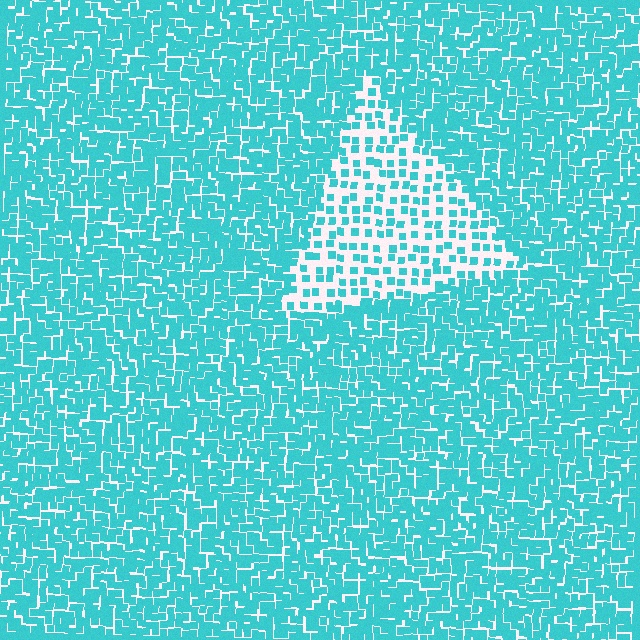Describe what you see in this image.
The image contains small cyan elements arranged at two different densities. A triangle-shaped region is visible where the elements are less densely packed than the surrounding area.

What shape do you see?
I see a triangle.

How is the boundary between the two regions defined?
The boundary is defined by a change in element density (approximately 2.5x ratio). All elements are the same color, size, and shape.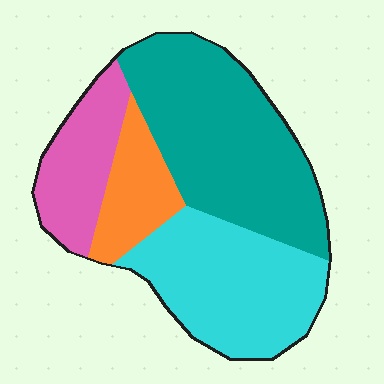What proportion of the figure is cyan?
Cyan takes up about one third (1/3) of the figure.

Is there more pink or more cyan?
Cyan.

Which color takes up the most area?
Teal, at roughly 40%.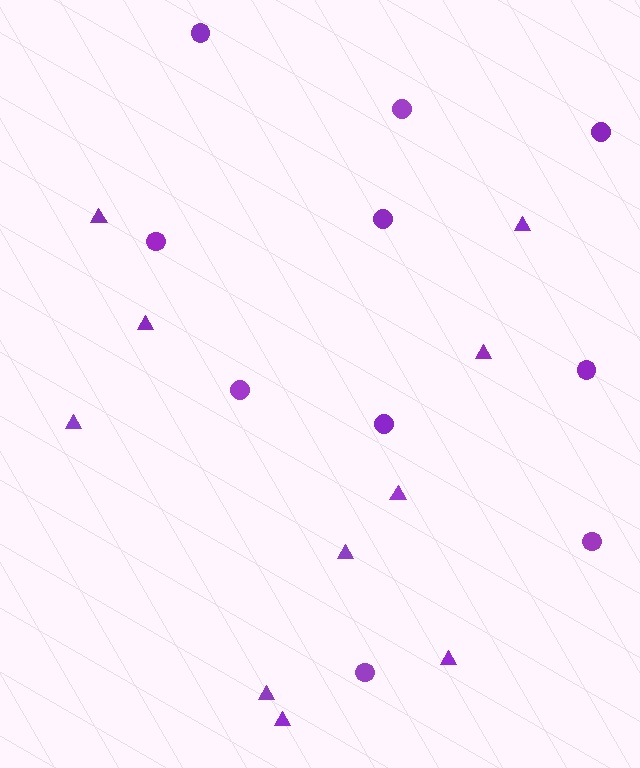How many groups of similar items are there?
There are 2 groups: one group of triangles (10) and one group of circles (10).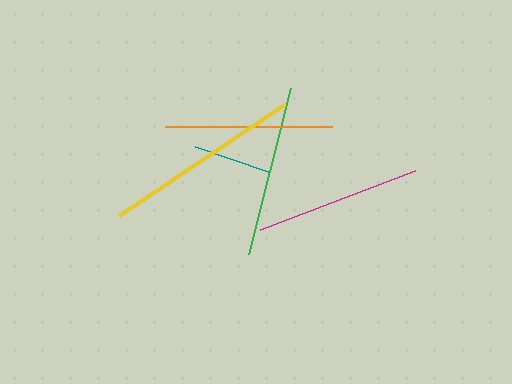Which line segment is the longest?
The yellow line is the longest at approximately 199 pixels.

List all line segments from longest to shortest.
From longest to shortest: yellow, green, orange, magenta, teal.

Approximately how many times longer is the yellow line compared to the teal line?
The yellow line is approximately 2.6 times the length of the teal line.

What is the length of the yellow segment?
The yellow segment is approximately 199 pixels long.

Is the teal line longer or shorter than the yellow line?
The yellow line is longer than the teal line.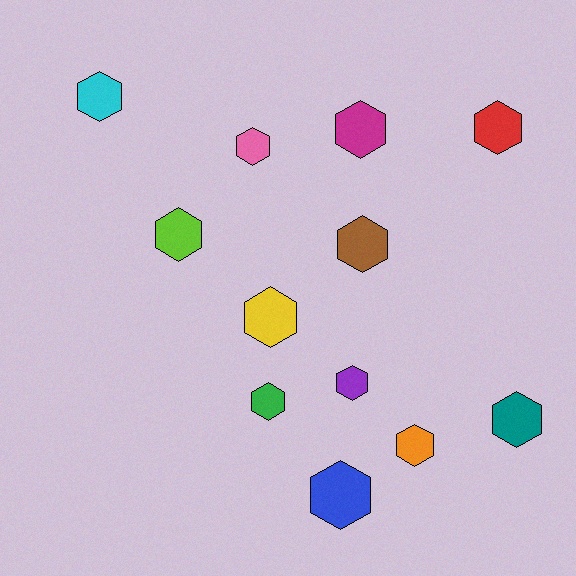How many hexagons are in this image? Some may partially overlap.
There are 12 hexagons.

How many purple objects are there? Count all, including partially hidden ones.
There is 1 purple object.